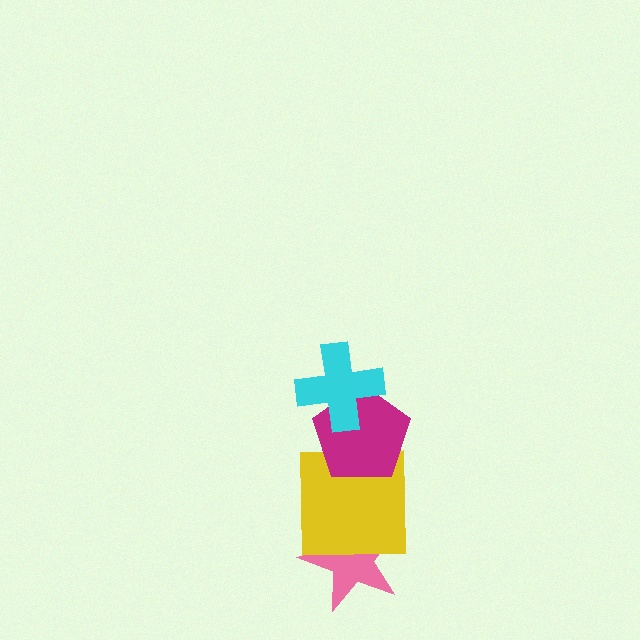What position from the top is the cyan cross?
The cyan cross is 1st from the top.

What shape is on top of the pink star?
The yellow square is on top of the pink star.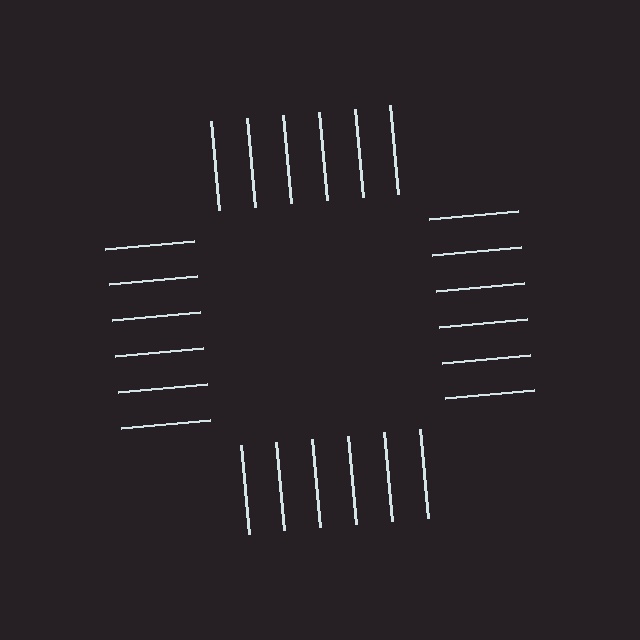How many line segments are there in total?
24 — 6 along each of the 4 edges.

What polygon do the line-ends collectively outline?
An illusory square — the line segments terminate on its edges but no continuous stroke is drawn.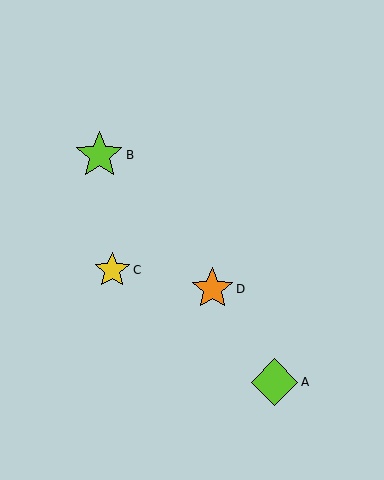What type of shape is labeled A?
Shape A is a lime diamond.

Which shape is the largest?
The lime star (labeled B) is the largest.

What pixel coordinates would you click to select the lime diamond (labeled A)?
Click at (275, 382) to select the lime diamond A.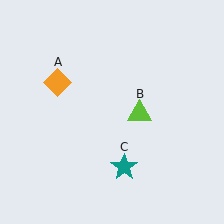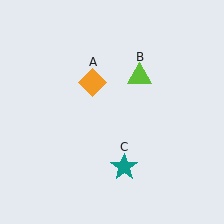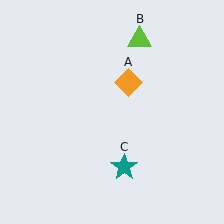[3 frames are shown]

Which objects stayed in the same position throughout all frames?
Teal star (object C) remained stationary.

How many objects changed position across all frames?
2 objects changed position: orange diamond (object A), lime triangle (object B).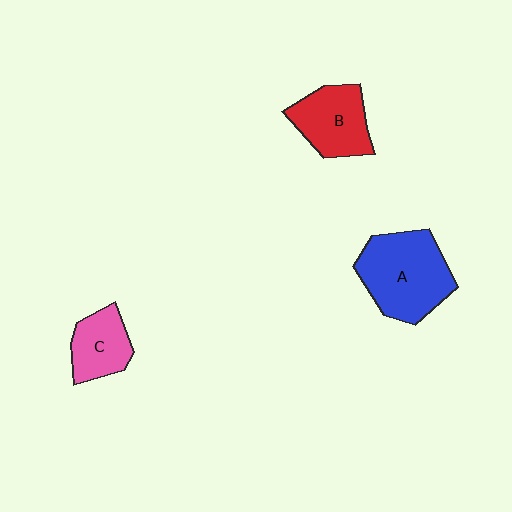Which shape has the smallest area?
Shape C (pink).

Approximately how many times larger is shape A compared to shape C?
Approximately 1.9 times.